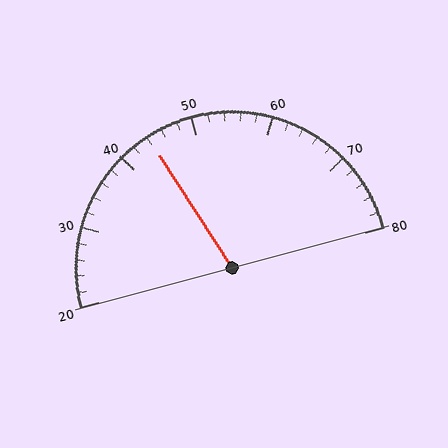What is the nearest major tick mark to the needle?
The nearest major tick mark is 40.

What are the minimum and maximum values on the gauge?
The gauge ranges from 20 to 80.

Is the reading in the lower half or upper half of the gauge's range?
The reading is in the lower half of the range (20 to 80).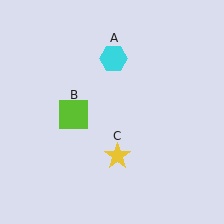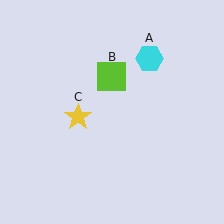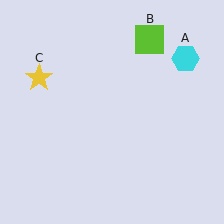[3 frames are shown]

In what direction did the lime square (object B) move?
The lime square (object B) moved up and to the right.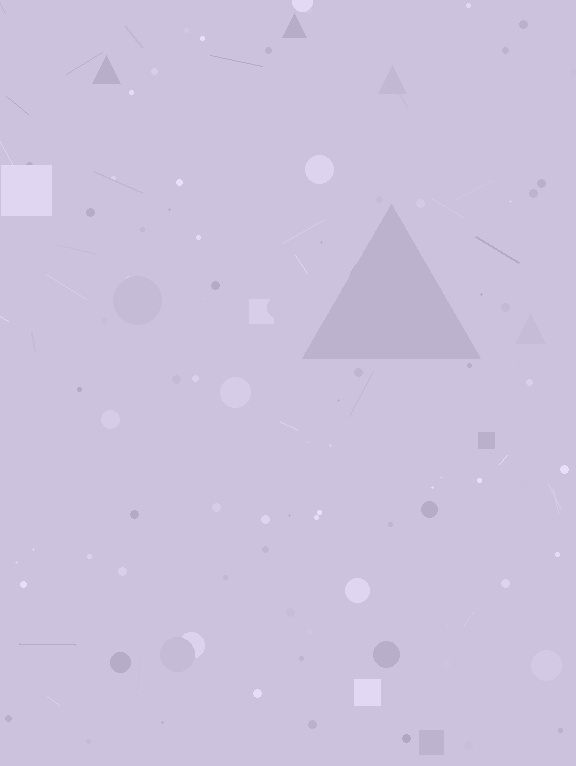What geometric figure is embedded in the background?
A triangle is embedded in the background.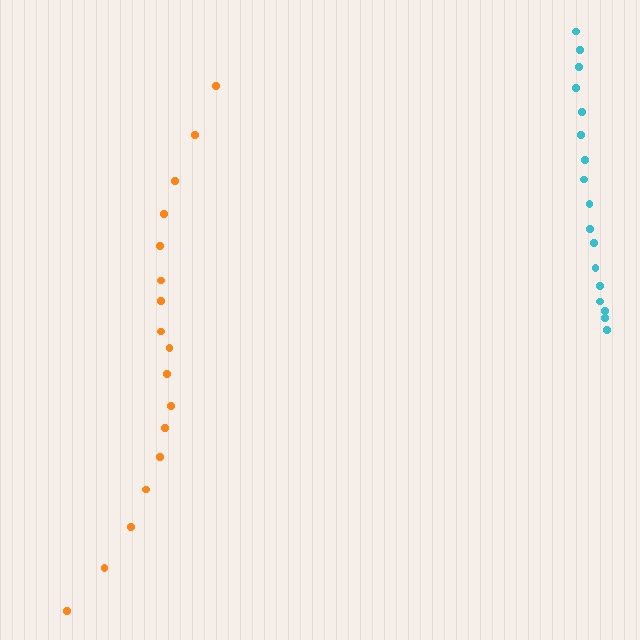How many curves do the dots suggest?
There are 2 distinct paths.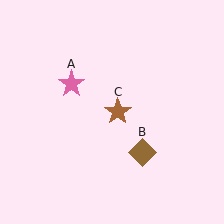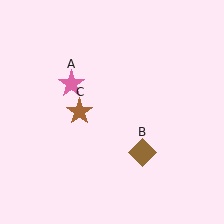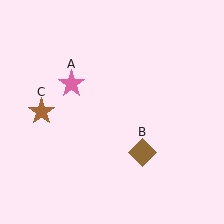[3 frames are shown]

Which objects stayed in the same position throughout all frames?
Pink star (object A) and brown diamond (object B) remained stationary.